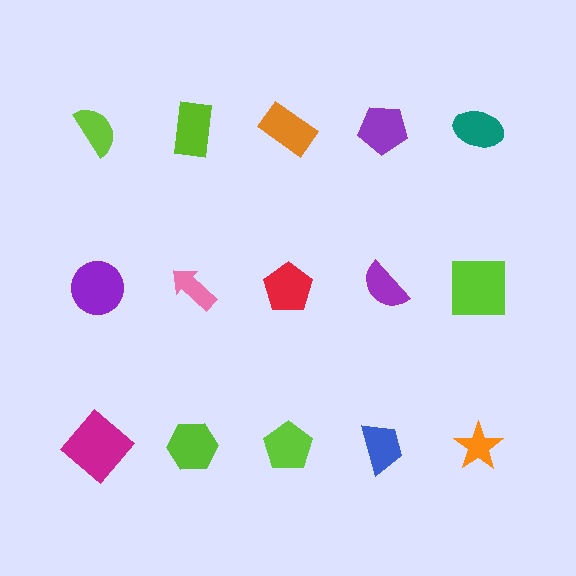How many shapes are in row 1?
5 shapes.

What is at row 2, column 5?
A lime square.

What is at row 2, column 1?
A purple circle.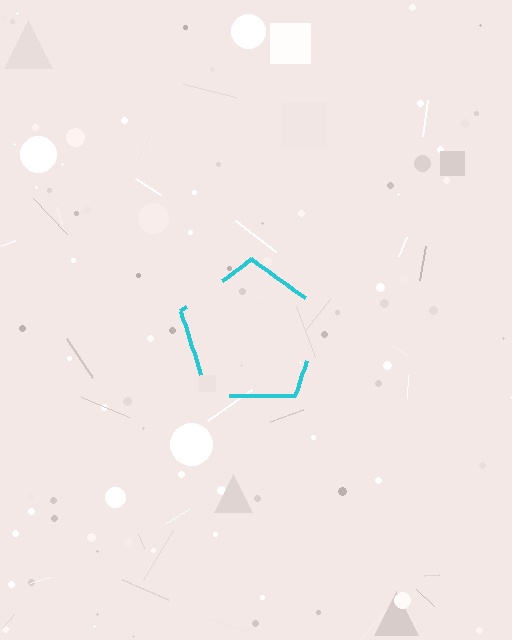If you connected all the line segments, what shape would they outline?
They would outline a pentagon.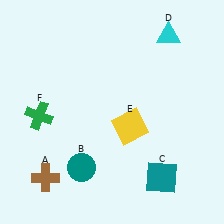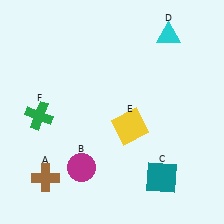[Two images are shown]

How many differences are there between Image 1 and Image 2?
There is 1 difference between the two images.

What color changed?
The circle (B) changed from teal in Image 1 to magenta in Image 2.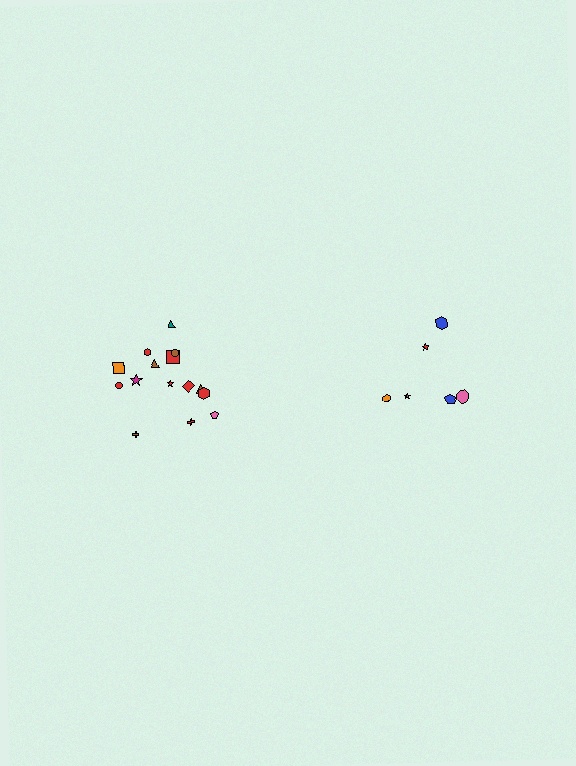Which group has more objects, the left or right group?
The left group.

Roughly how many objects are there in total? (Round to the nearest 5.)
Roughly 20 objects in total.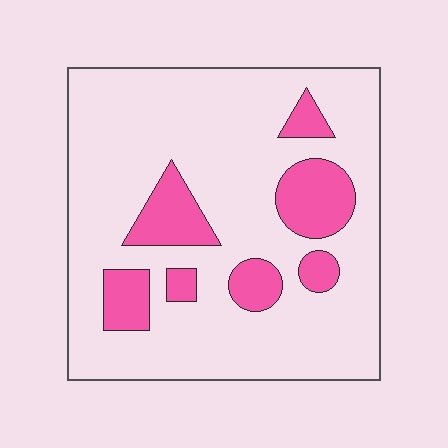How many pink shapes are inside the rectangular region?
7.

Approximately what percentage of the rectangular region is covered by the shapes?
Approximately 20%.